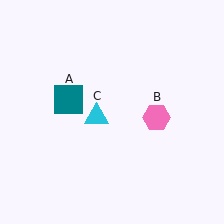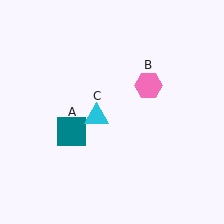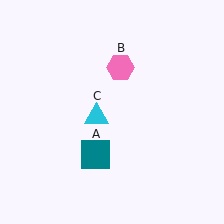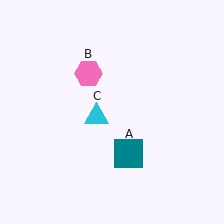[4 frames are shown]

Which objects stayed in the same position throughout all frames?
Cyan triangle (object C) remained stationary.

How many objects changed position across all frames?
2 objects changed position: teal square (object A), pink hexagon (object B).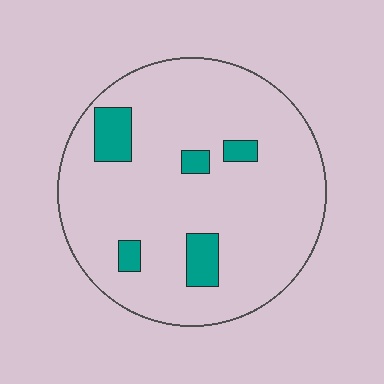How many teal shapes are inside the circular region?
5.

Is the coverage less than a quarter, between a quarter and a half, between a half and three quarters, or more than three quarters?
Less than a quarter.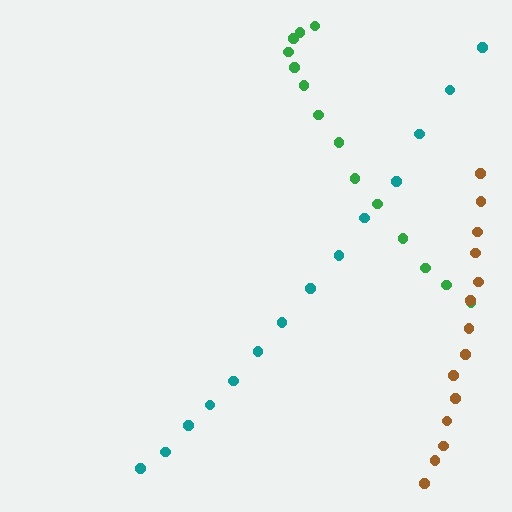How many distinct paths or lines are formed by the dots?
There are 3 distinct paths.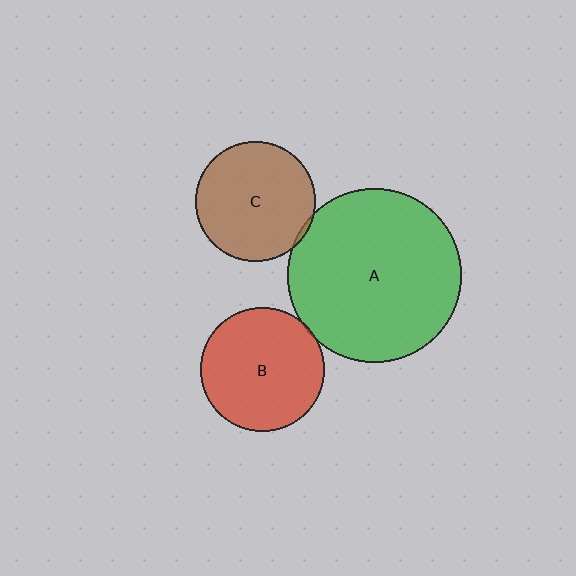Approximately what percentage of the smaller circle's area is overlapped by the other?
Approximately 5%.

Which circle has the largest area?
Circle A (green).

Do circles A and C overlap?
Yes.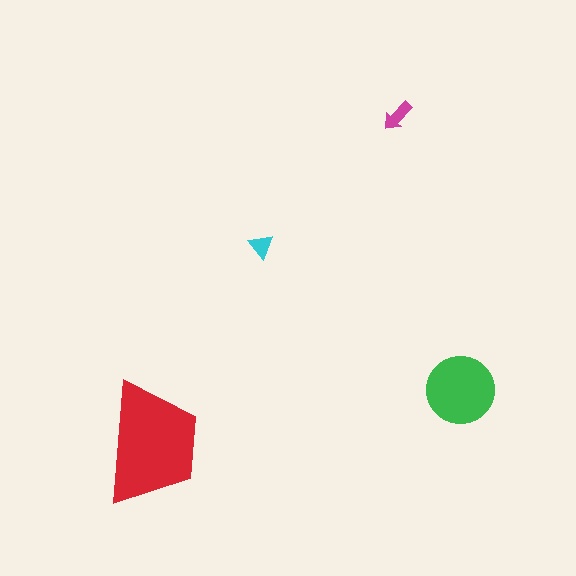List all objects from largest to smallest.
The red trapezoid, the green circle, the magenta arrow, the cyan triangle.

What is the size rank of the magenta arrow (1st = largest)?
3rd.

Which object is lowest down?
The red trapezoid is bottommost.